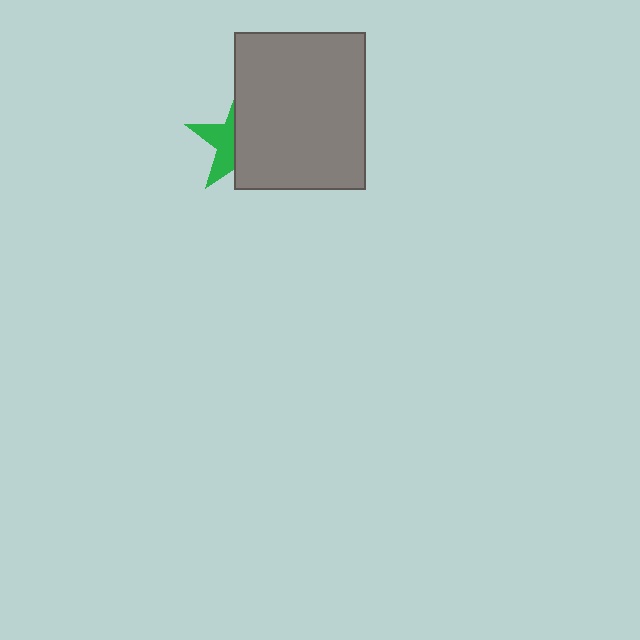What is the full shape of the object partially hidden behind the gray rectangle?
The partially hidden object is a green star.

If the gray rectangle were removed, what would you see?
You would see the complete green star.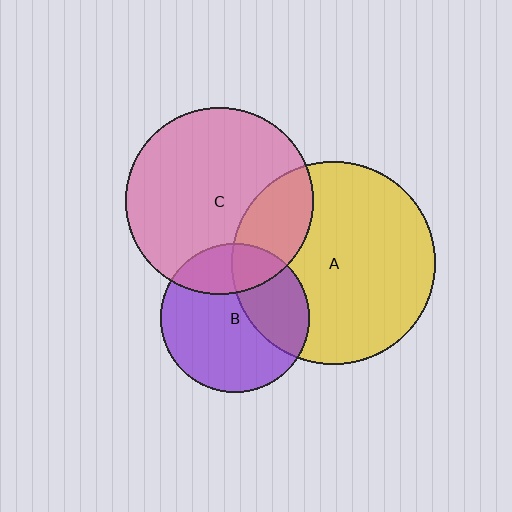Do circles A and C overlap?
Yes.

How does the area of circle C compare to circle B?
Approximately 1.6 times.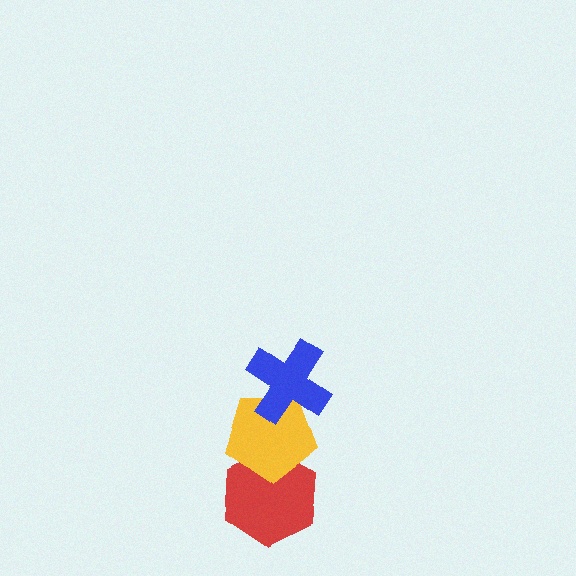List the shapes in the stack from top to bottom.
From top to bottom: the blue cross, the yellow pentagon, the red hexagon.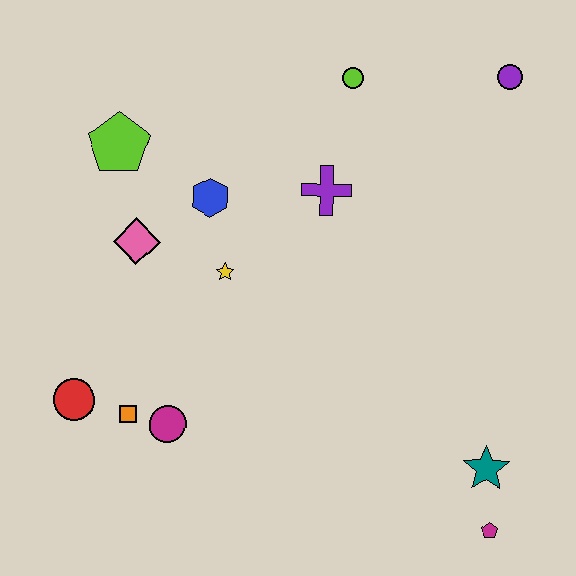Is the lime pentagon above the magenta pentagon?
Yes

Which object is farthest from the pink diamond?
The magenta pentagon is farthest from the pink diamond.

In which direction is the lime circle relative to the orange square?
The lime circle is above the orange square.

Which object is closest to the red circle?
The orange square is closest to the red circle.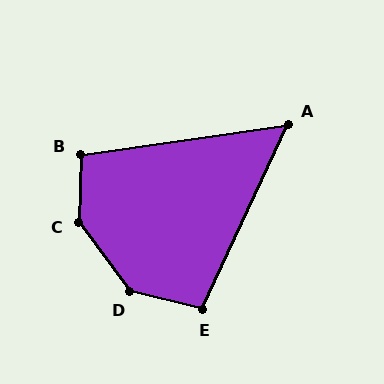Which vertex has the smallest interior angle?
A, at approximately 57 degrees.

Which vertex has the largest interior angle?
C, at approximately 142 degrees.